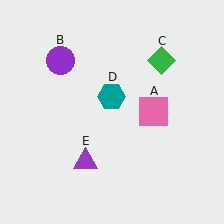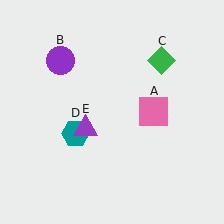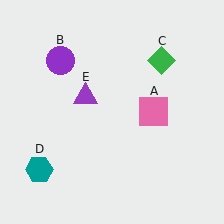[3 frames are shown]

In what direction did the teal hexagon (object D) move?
The teal hexagon (object D) moved down and to the left.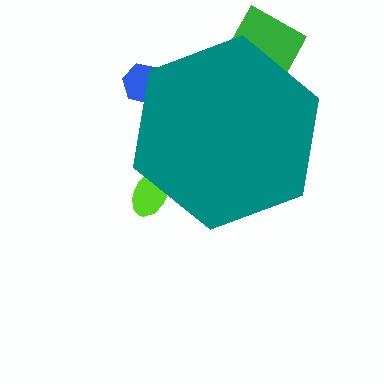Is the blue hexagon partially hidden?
Yes, the blue hexagon is partially hidden behind the teal hexagon.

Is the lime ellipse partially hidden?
Yes, the lime ellipse is partially hidden behind the teal hexagon.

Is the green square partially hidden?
Yes, the green square is partially hidden behind the teal hexagon.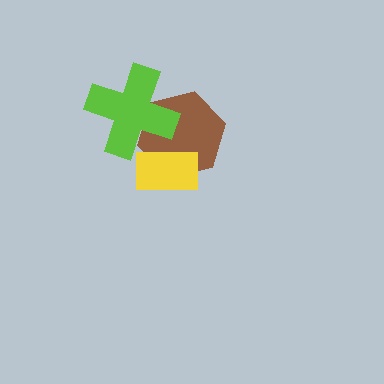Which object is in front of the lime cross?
The yellow rectangle is in front of the lime cross.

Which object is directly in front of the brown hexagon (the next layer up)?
The lime cross is directly in front of the brown hexagon.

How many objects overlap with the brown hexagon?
2 objects overlap with the brown hexagon.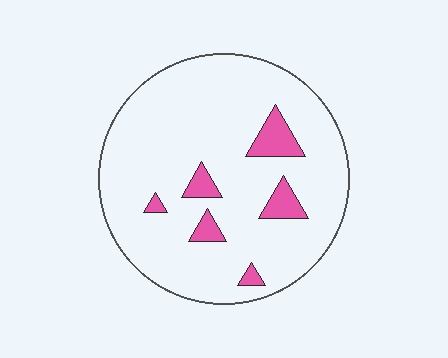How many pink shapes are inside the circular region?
6.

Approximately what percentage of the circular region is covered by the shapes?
Approximately 10%.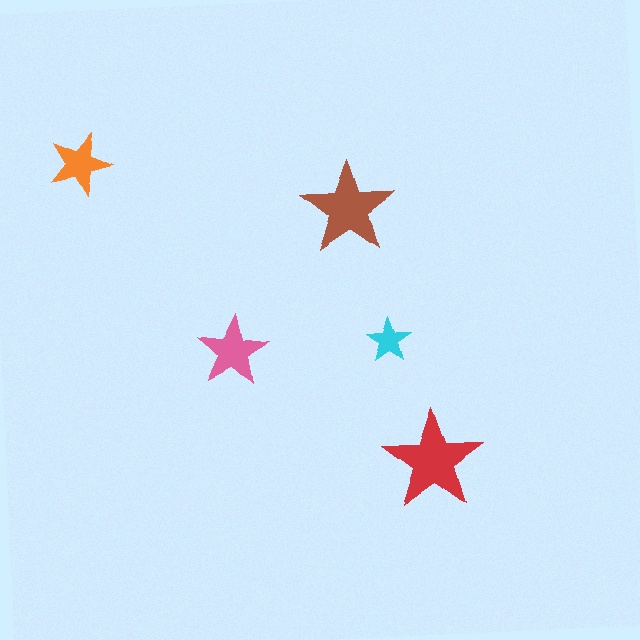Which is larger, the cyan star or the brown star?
The brown one.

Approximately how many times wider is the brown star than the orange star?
About 1.5 times wider.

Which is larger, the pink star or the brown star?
The brown one.